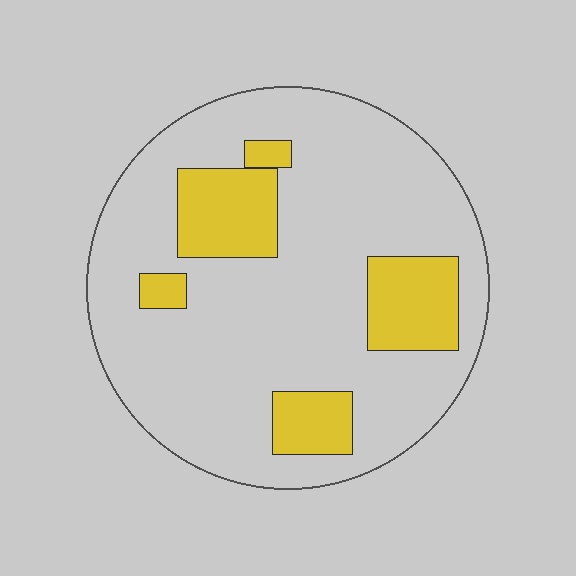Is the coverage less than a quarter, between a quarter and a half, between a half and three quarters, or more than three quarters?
Less than a quarter.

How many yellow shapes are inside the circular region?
5.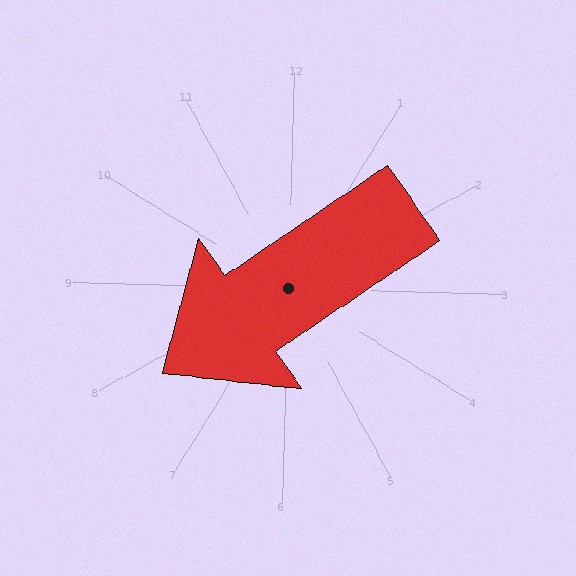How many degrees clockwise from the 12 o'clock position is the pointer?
Approximately 234 degrees.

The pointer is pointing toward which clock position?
Roughly 8 o'clock.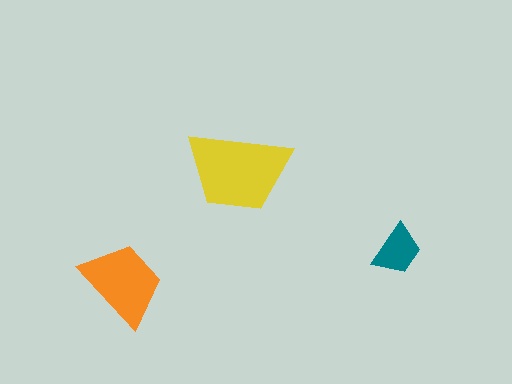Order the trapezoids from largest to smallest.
the yellow one, the orange one, the teal one.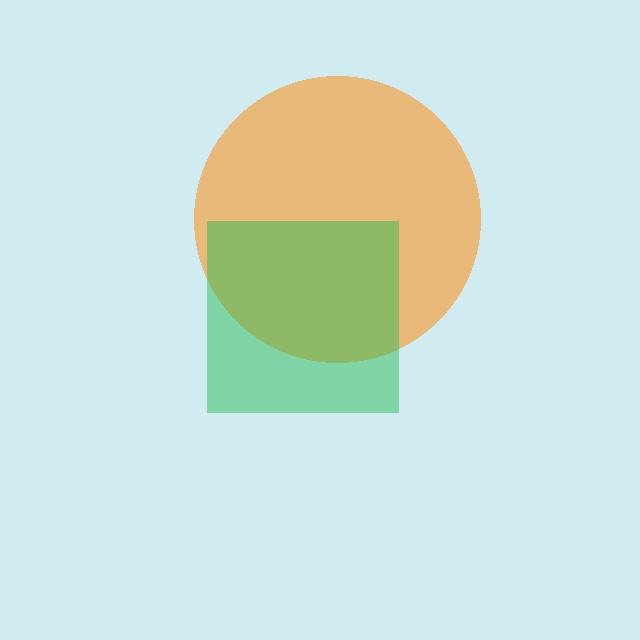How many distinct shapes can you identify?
There are 2 distinct shapes: an orange circle, a green square.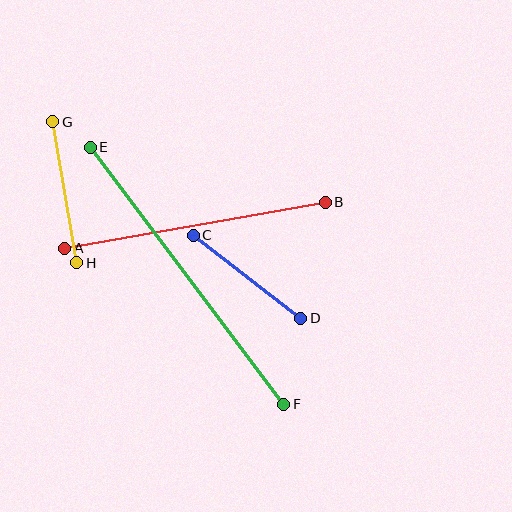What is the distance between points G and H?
The distance is approximately 143 pixels.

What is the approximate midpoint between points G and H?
The midpoint is at approximately (65, 192) pixels.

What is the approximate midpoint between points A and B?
The midpoint is at approximately (195, 225) pixels.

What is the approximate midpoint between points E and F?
The midpoint is at approximately (187, 276) pixels.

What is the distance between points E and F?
The distance is approximately 322 pixels.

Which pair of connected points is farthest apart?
Points E and F are farthest apart.